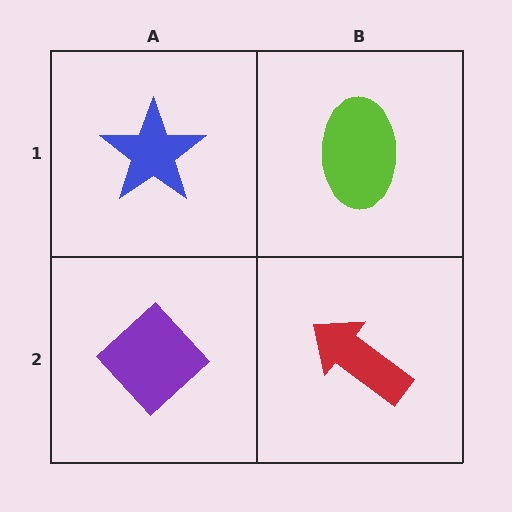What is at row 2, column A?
A purple diamond.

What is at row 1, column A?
A blue star.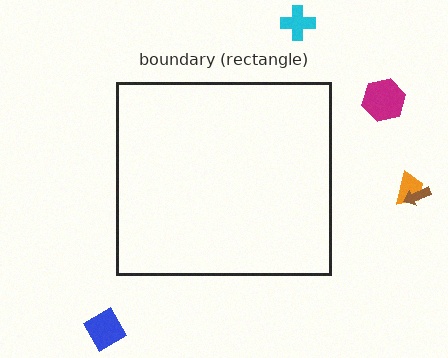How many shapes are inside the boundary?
0 inside, 5 outside.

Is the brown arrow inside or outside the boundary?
Outside.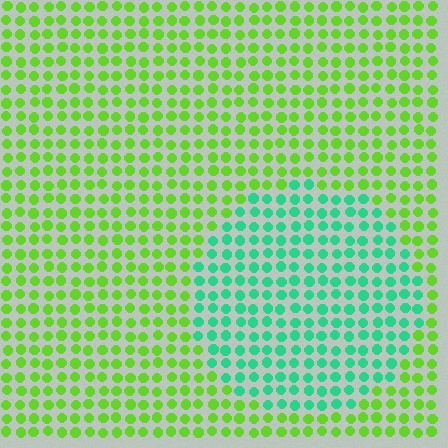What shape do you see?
I see a circle.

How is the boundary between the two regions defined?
The boundary is defined purely by a slight shift in hue (about 54 degrees). Spacing, size, and orientation are identical on both sides.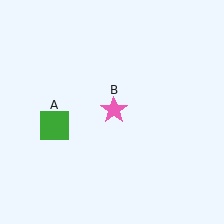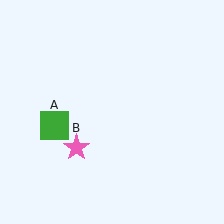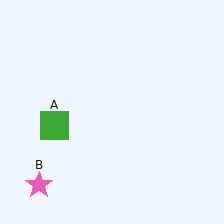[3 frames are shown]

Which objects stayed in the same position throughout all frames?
Green square (object A) remained stationary.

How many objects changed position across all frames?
1 object changed position: pink star (object B).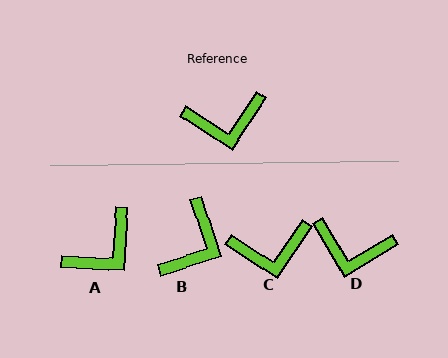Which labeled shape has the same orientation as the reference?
C.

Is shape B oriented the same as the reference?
No, it is off by about 51 degrees.